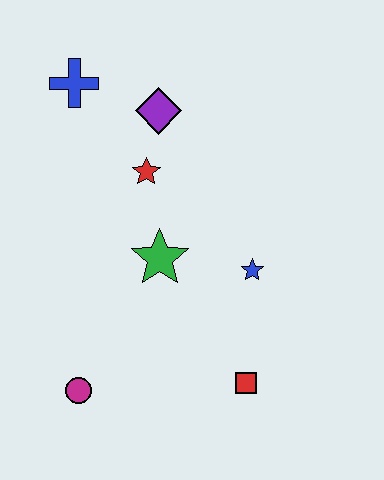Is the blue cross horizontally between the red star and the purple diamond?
No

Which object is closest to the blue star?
The green star is closest to the blue star.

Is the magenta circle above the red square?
No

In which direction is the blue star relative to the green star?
The blue star is to the right of the green star.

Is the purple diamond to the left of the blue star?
Yes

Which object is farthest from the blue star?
The blue cross is farthest from the blue star.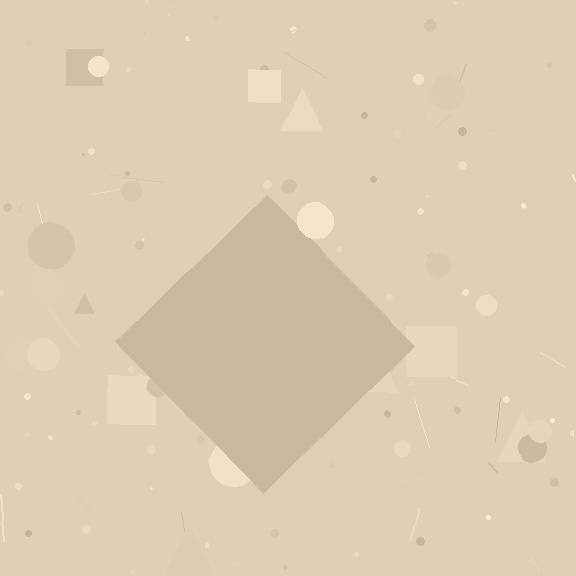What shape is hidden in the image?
A diamond is hidden in the image.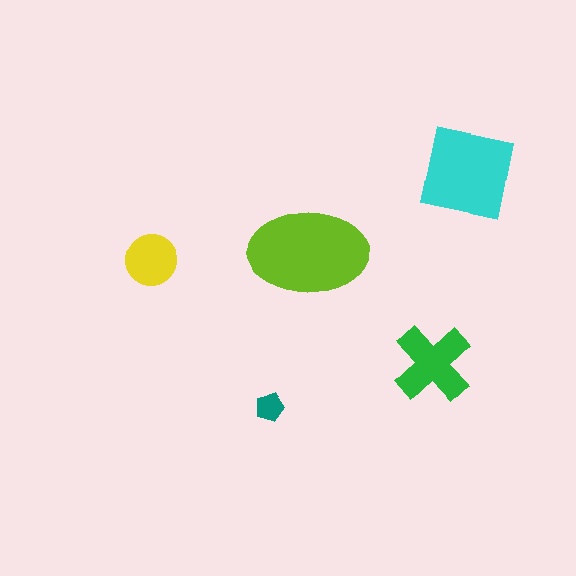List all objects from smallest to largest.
The teal pentagon, the yellow circle, the green cross, the cyan square, the lime ellipse.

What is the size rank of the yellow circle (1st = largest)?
4th.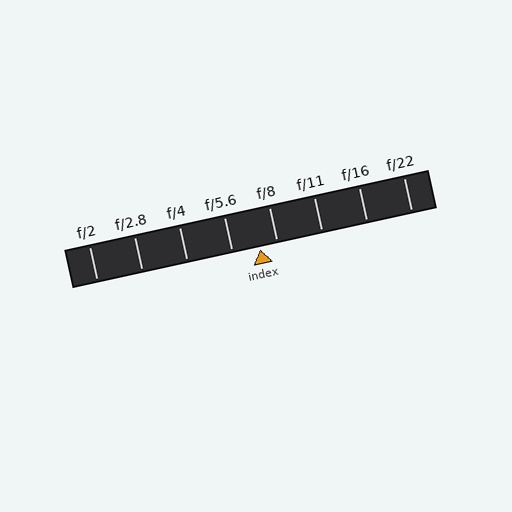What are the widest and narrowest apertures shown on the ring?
The widest aperture shown is f/2 and the narrowest is f/22.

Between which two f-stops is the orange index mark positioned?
The index mark is between f/5.6 and f/8.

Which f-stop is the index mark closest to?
The index mark is closest to f/8.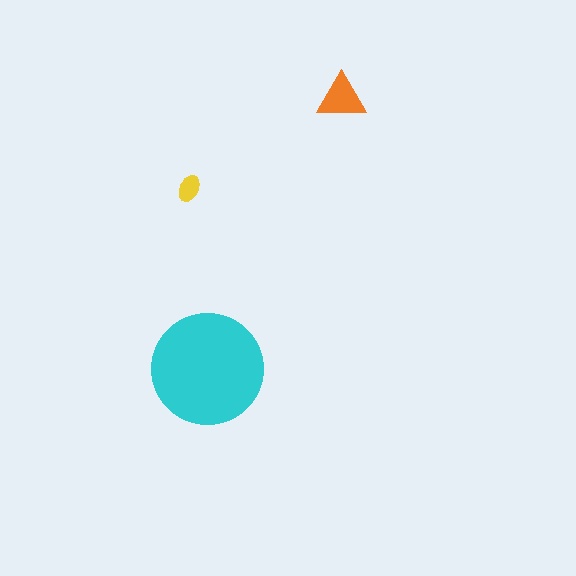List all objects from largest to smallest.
The cyan circle, the orange triangle, the yellow ellipse.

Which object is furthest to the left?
The yellow ellipse is leftmost.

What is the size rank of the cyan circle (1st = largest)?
1st.